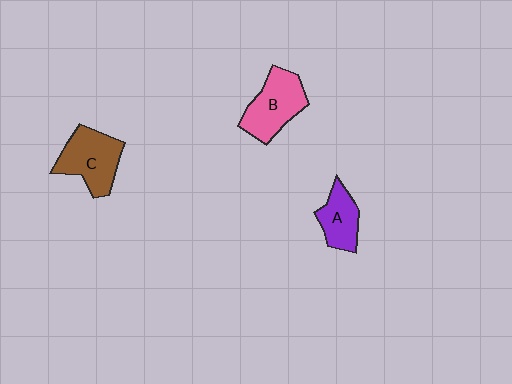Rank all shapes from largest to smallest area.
From largest to smallest: C (brown), B (pink), A (purple).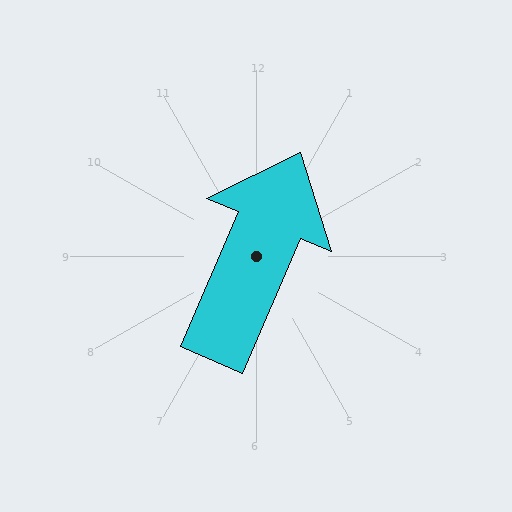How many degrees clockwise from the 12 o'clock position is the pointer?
Approximately 23 degrees.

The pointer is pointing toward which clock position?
Roughly 1 o'clock.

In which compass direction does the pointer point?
Northeast.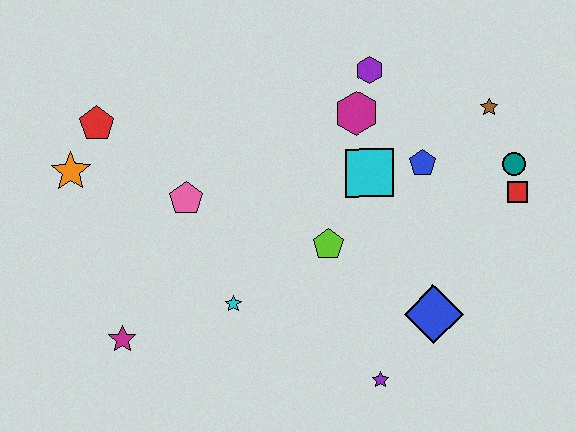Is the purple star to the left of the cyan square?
No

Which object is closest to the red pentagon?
The orange star is closest to the red pentagon.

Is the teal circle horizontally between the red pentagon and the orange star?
No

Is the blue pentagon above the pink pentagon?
Yes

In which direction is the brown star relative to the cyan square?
The brown star is to the right of the cyan square.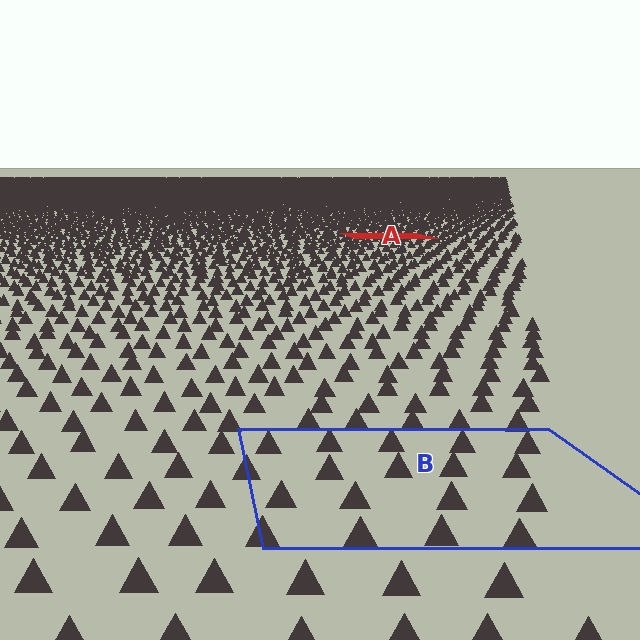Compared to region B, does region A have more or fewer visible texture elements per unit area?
Region A has more texture elements per unit area — they are packed more densely because it is farther away.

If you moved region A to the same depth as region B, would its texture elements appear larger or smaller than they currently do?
They would appear larger. At a closer depth, the same texture elements are projected at a bigger on-screen size.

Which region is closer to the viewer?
Region B is closer. The texture elements there are larger and more spread out.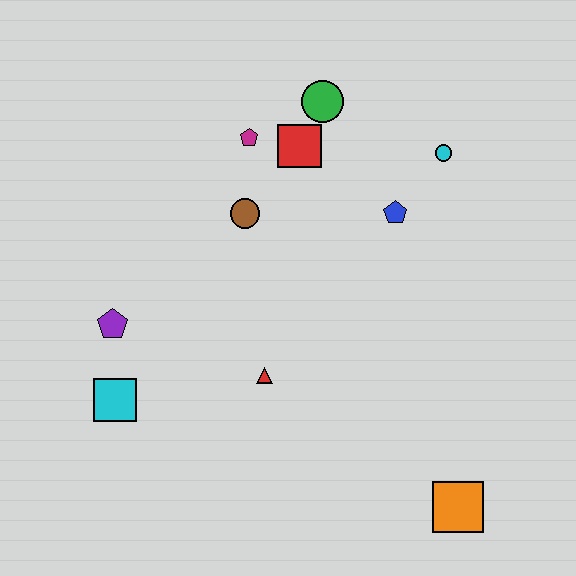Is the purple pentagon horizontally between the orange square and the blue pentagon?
No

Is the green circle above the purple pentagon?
Yes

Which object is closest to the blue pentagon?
The cyan circle is closest to the blue pentagon.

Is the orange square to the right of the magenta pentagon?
Yes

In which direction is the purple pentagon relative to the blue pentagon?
The purple pentagon is to the left of the blue pentagon.